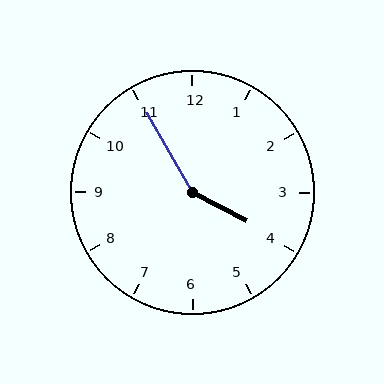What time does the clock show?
3:55.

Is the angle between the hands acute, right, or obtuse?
It is obtuse.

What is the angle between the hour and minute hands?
Approximately 148 degrees.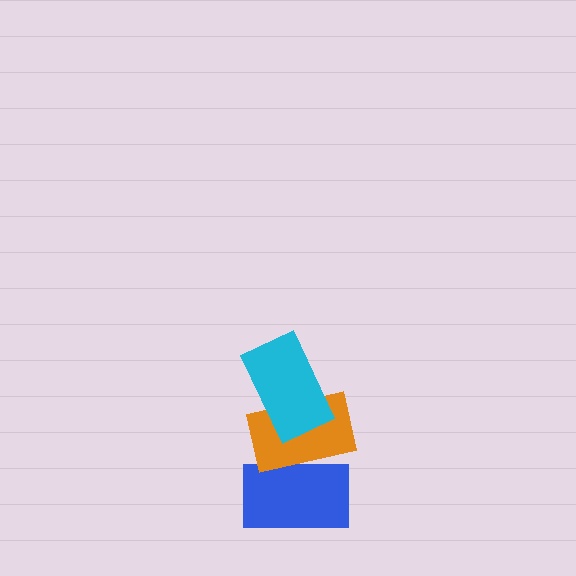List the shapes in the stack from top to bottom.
From top to bottom: the cyan rectangle, the orange rectangle, the blue rectangle.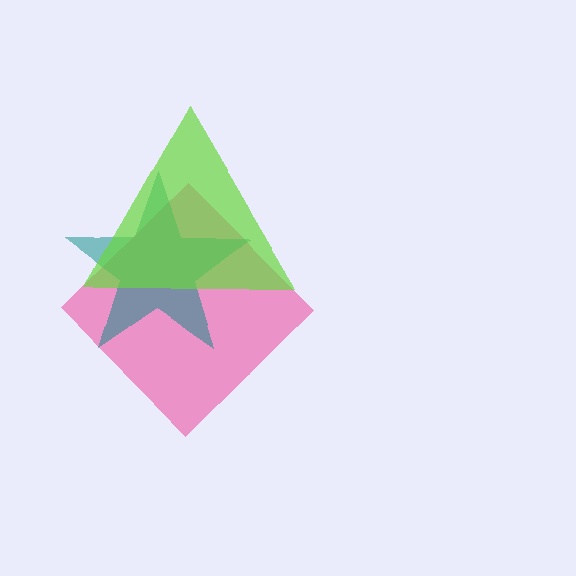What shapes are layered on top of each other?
The layered shapes are: a pink diamond, a teal star, a lime triangle.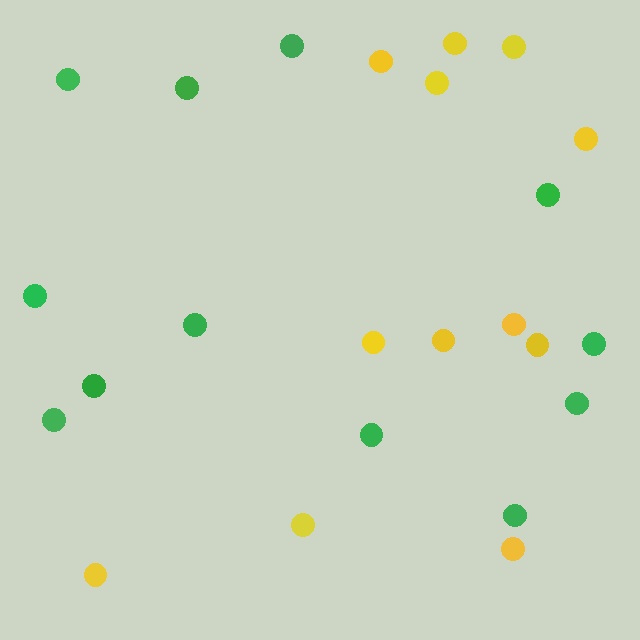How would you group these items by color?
There are 2 groups: one group of yellow circles (12) and one group of green circles (12).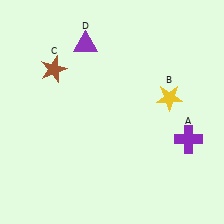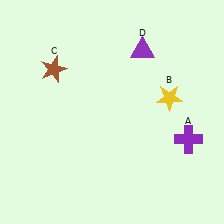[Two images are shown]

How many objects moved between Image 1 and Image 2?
1 object moved between the two images.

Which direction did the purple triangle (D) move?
The purple triangle (D) moved right.